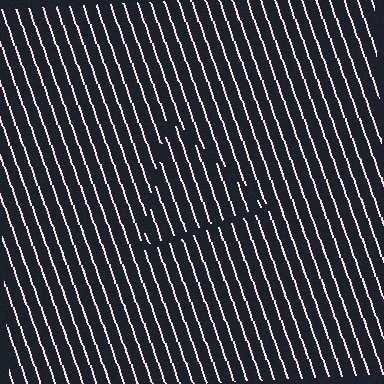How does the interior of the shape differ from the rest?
The interior of the shape contains the same grating, shifted by half a period — the contour is defined by the phase discontinuity where line-ends from the inner and outer gratings abut.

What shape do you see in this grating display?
An illusory triangle. The interior of the shape contains the same grating, shifted by half a period — the contour is defined by the phase discontinuity where line-ends from the inner and outer gratings abut.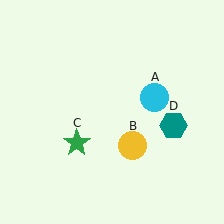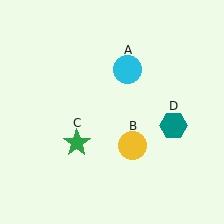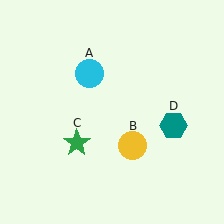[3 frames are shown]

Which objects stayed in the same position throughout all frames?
Yellow circle (object B) and green star (object C) and teal hexagon (object D) remained stationary.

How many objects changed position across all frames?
1 object changed position: cyan circle (object A).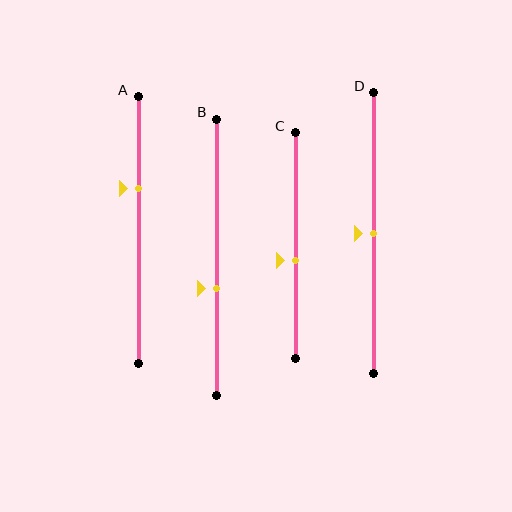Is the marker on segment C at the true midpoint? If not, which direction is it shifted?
No, the marker on segment C is shifted downward by about 7% of the segment length.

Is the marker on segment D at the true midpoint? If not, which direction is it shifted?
Yes, the marker on segment D is at the true midpoint.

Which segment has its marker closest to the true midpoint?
Segment D has its marker closest to the true midpoint.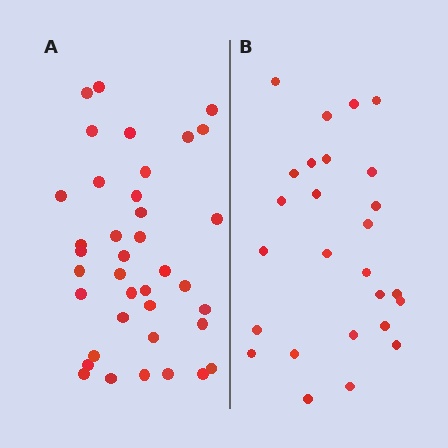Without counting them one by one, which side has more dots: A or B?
Region A (the left region) has more dots.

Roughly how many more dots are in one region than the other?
Region A has roughly 12 or so more dots than region B.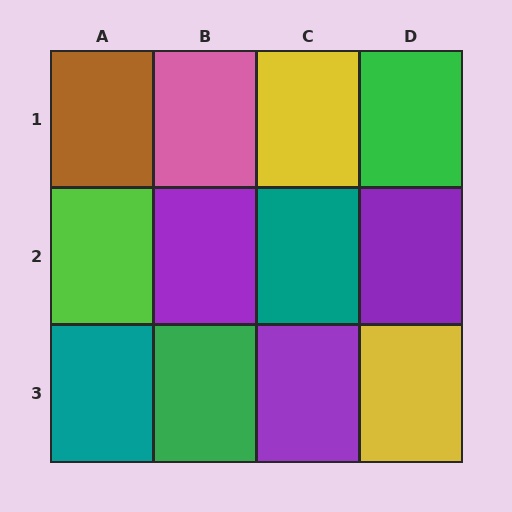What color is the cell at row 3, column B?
Green.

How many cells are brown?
1 cell is brown.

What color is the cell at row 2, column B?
Purple.